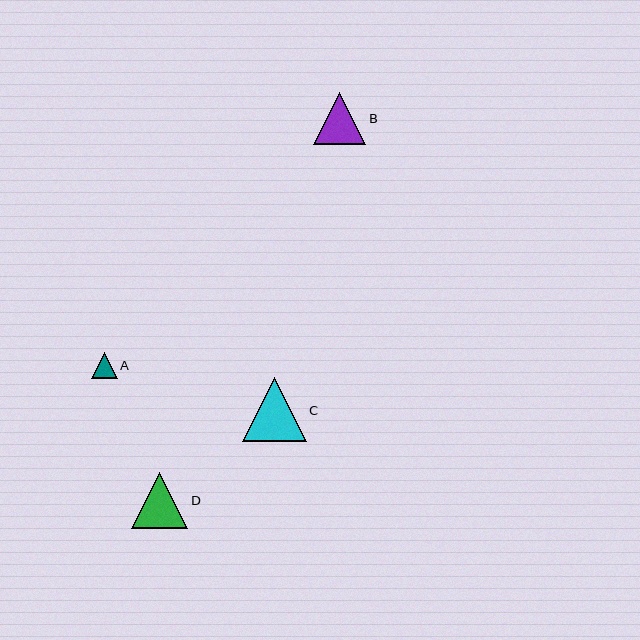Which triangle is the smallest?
Triangle A is the smallest with a size of approximately 26 pixels.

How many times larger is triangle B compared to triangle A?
Triangle B is approximately 2.0 times the size of triangle A.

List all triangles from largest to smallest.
From largest to smallest: C, D, B, A.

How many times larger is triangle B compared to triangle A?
Triangle B is approximately 2.0 times the size of triangle A.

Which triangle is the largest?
Triangle C is the largest with a size of approximately 64 pixels.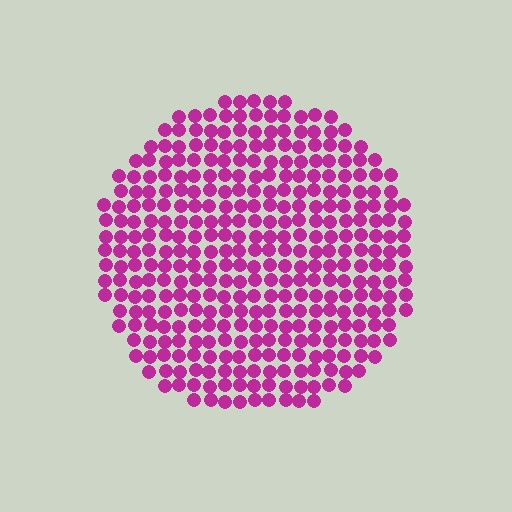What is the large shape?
The large shape is a circle.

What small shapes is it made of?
It is made of small circles.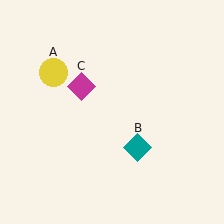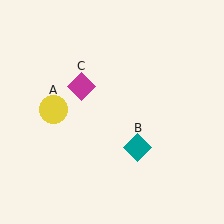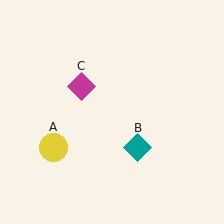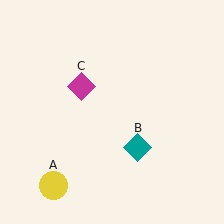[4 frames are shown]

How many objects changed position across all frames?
1 object changed position: yellow circle (object A).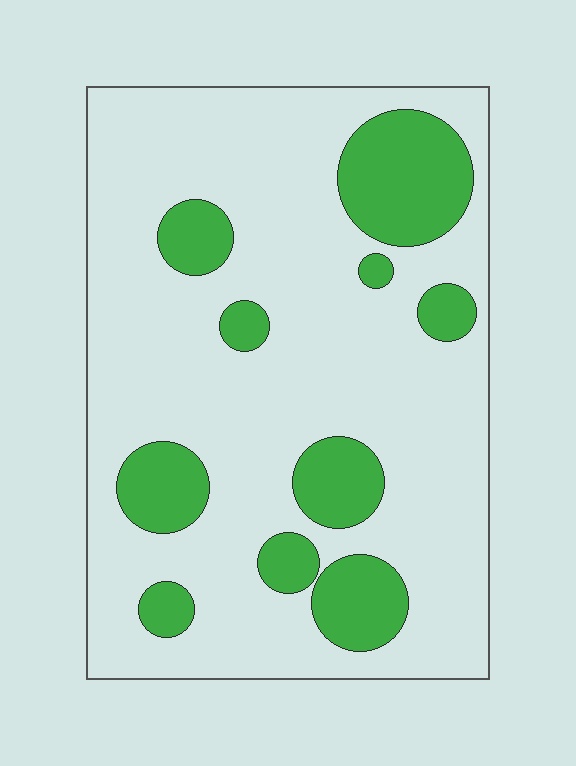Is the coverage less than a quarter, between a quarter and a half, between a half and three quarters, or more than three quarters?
Less than a quarter.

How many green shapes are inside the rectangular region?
10.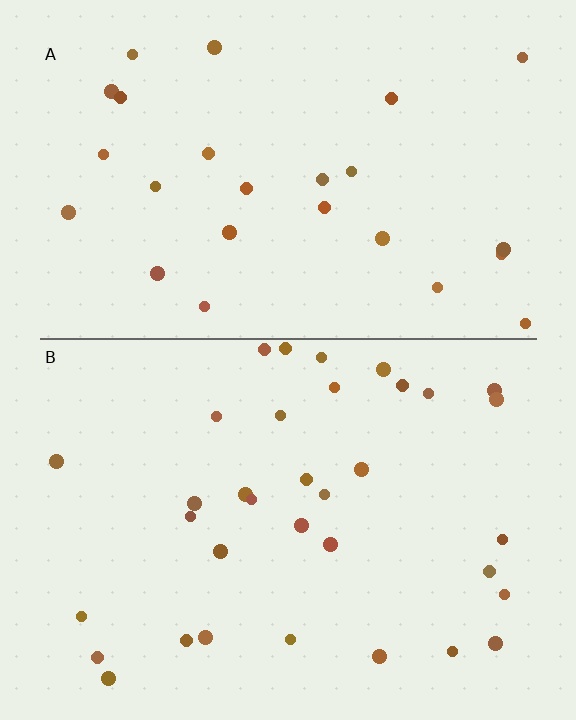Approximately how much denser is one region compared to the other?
Approximately 1.3× — region B over region A.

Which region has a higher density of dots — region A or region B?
B (the bottom).